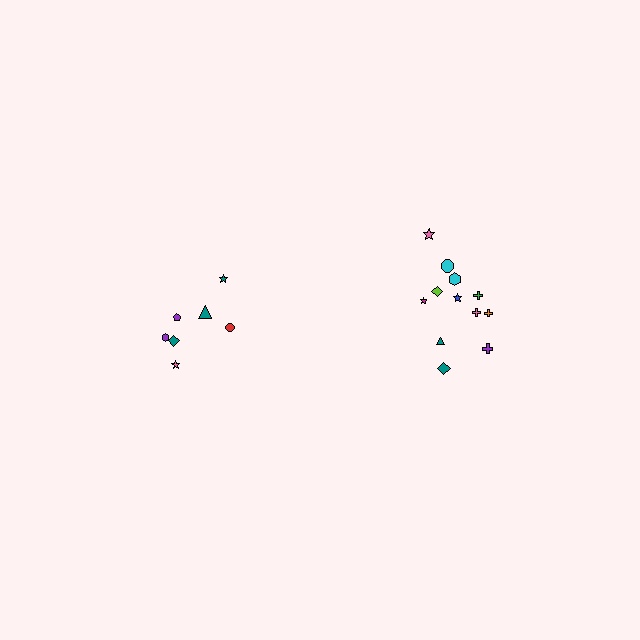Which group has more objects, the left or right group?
The right group.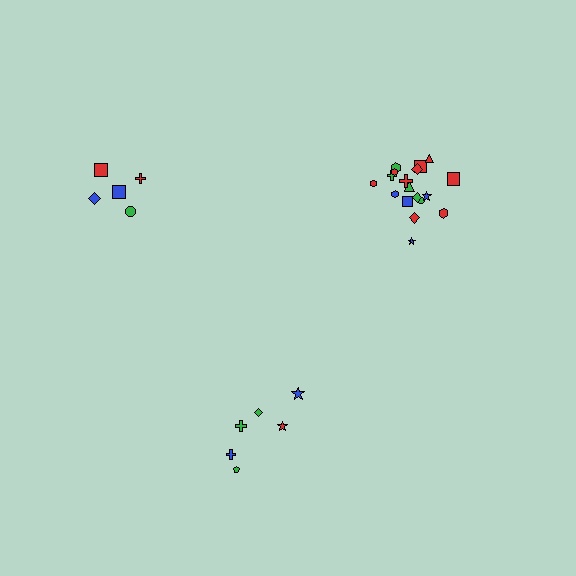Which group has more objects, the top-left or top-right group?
The top-right group.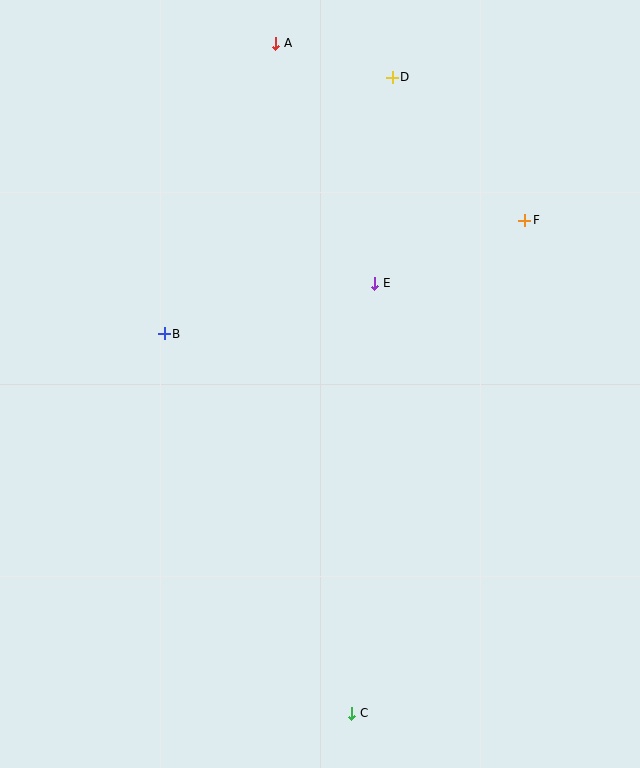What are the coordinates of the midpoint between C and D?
The midpoint between C and D is at (372, 395).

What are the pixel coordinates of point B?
Point B is at (164, 334).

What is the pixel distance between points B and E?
The distance between B and E is 217 pixels.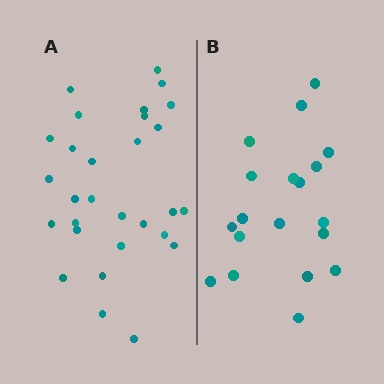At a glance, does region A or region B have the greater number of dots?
Region A (the left region) has more dots.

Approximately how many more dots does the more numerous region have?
Region A has roughly 10 or so more dots than region B.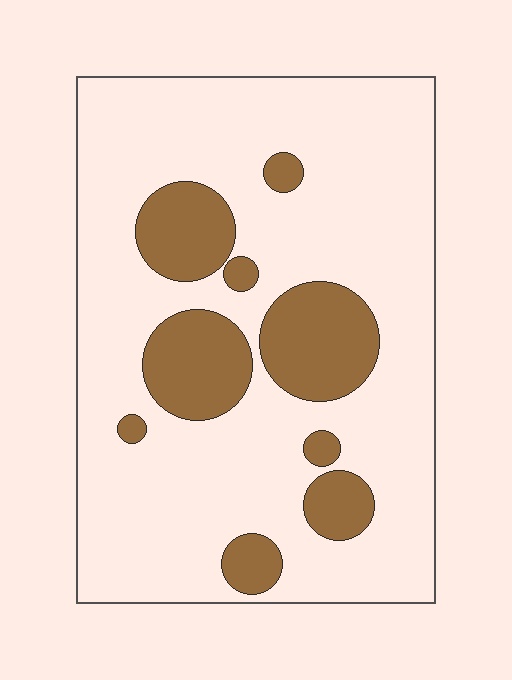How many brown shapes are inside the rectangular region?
9.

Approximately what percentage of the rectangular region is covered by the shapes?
Approximately 20%.